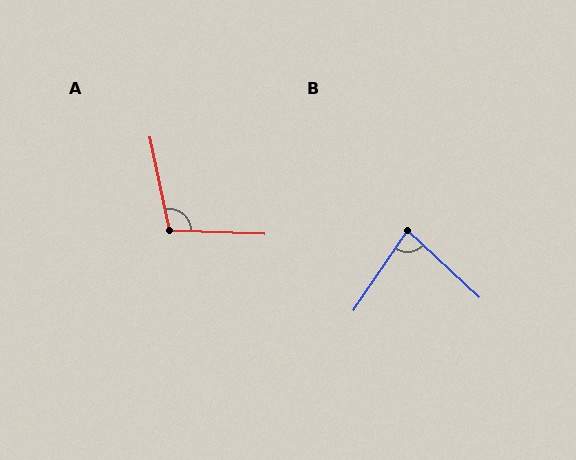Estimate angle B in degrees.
Approximately 81 degrees.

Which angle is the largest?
A, at approximately 103 degrees.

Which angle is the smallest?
B, at approximately 81 degrees.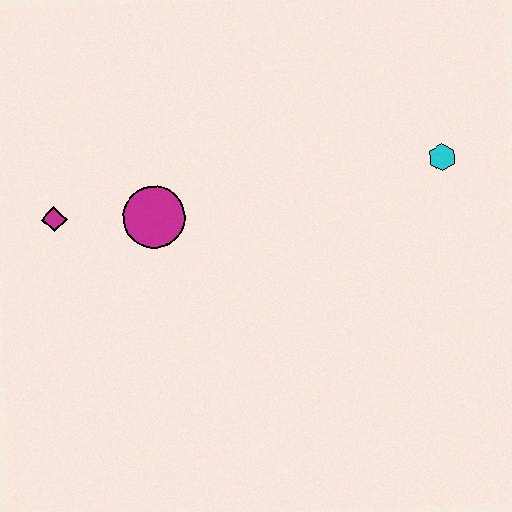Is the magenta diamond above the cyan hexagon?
No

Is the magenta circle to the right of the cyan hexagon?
No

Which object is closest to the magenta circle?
The magenta diamond is closest to the magenta circle.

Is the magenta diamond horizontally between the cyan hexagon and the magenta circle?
No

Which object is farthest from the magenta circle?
The cyan hexagon is farthest from the magenta circle.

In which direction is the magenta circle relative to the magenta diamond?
The magenta circle is to the right of the magenta diamond.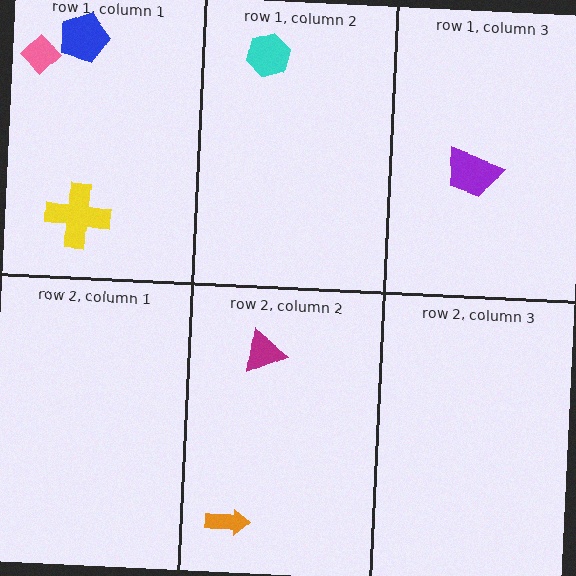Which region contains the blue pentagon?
The row 1, column 1 region.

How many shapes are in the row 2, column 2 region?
2.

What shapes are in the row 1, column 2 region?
The cyan hexagon.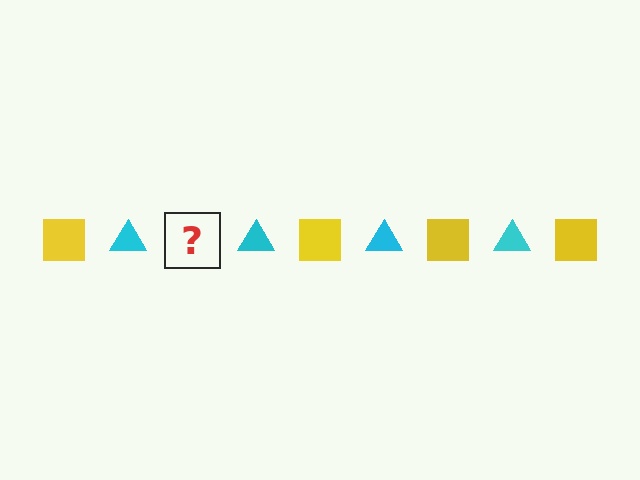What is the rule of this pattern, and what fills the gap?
The rule is that the pattern alternates between yellow square and cyan triangle. The gap should be filled with a yellow square.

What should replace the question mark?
The question mark should be replaced with a yellow square.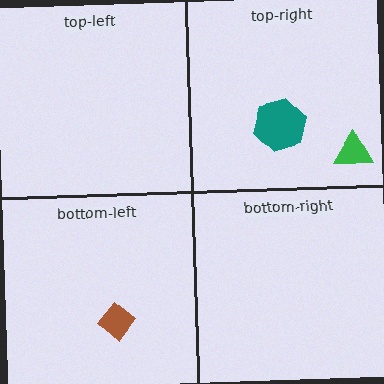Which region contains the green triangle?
The top-right region.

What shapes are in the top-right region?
The green triangle, the teal hexagon.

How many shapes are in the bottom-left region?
1.